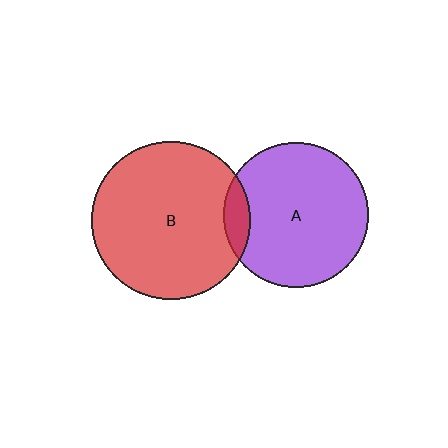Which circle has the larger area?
Circle B (red).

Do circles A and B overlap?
Yes.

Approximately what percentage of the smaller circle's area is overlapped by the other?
Approximately 10%.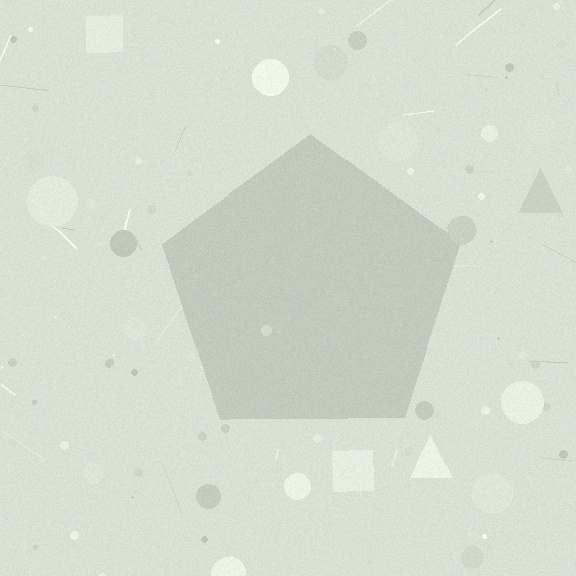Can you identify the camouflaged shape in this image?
The camouflaged shape is a pentagon.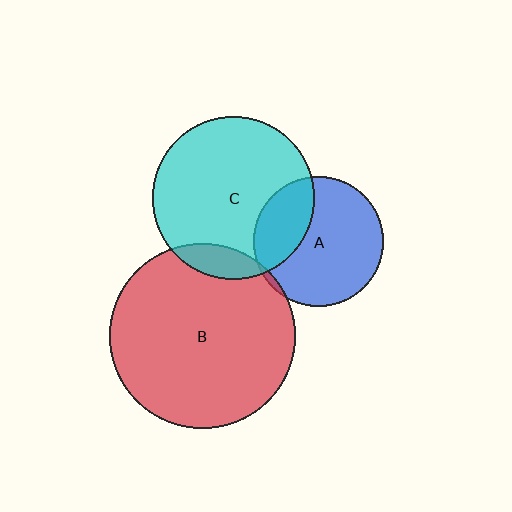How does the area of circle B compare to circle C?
Approximately 1.3 times.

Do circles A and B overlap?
Yes.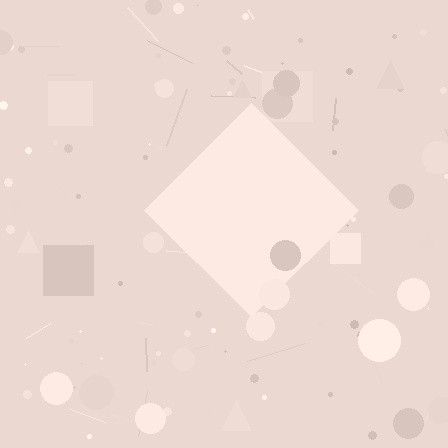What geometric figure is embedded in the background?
A diamond is embedded in the background.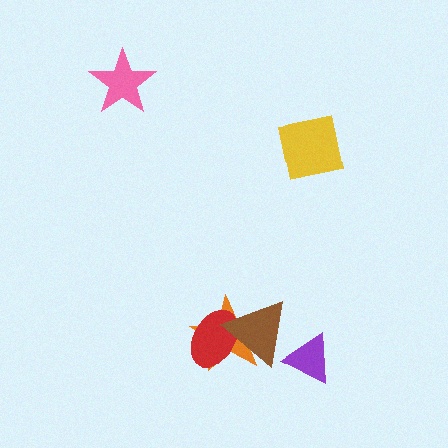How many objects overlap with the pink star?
0 objects overlap with the pink star.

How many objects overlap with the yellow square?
0 objects overlap with the yellow square.